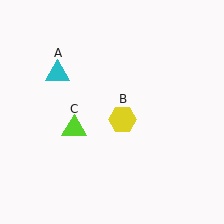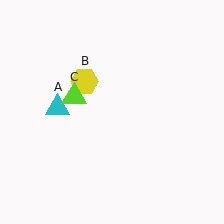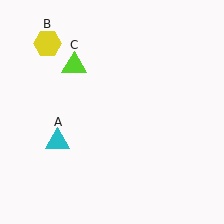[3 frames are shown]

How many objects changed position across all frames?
3 objects changed position: cyan triangle (object A), yellow hexagon (object B), lime triangle (object C).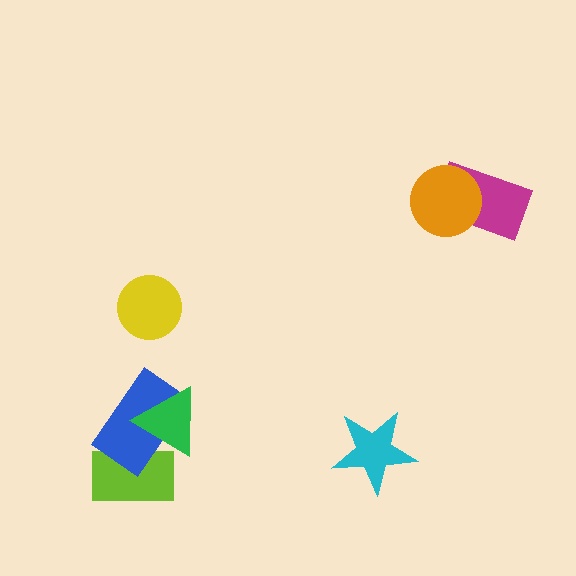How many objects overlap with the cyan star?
0 objects overlap with the cyan star.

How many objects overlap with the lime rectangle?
2 objects overlap with the lime rectangle.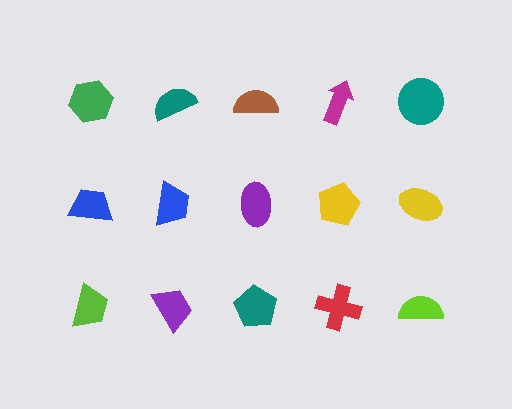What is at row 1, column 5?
A teal circle.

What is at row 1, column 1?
A green hexagon.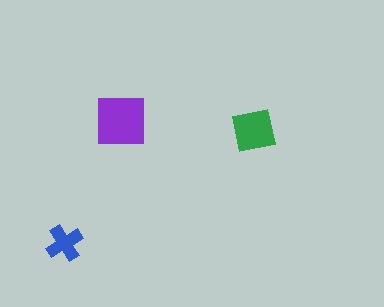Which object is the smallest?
The blue cross.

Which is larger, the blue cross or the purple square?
The purple square.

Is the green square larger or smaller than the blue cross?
Larger.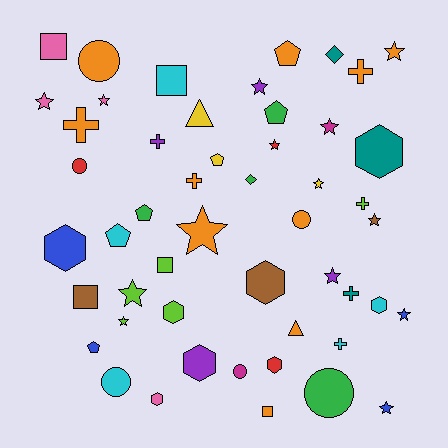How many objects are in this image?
There are 50 objects.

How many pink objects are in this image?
There are 4 pink objects.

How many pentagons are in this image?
There are 6 pentagons.